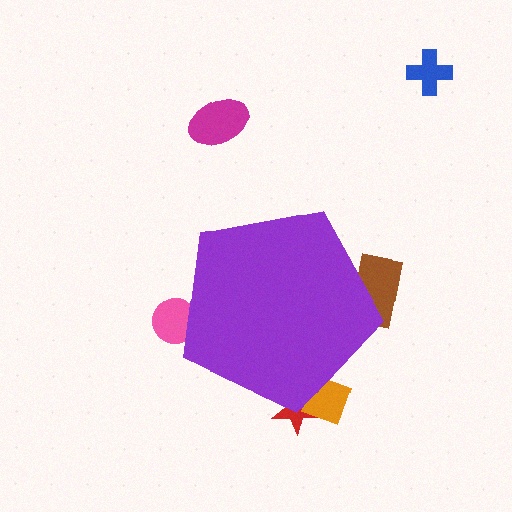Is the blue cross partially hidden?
No, the blue cross is fully visible.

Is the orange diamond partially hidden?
Yes, the orange diamond is partially hidden behind the purple pentagon.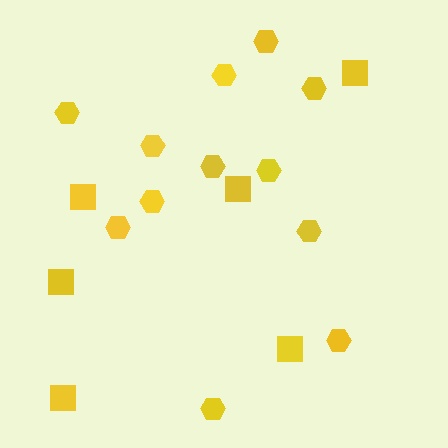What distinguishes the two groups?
There are 2 groups: one group of squares (6) and one group of hexagons (12).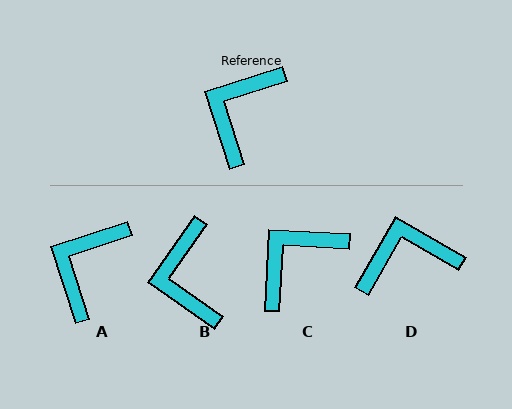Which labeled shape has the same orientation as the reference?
A.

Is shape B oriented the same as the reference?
No, it is off by about 37 degrees.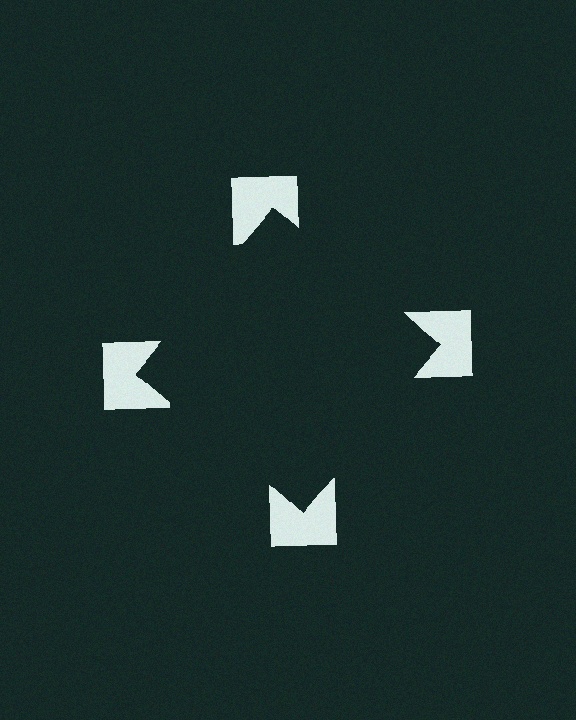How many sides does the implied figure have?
4 sides.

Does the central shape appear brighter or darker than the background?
It typically appears slightly darker than the background, even though no actual brightness change is drawn.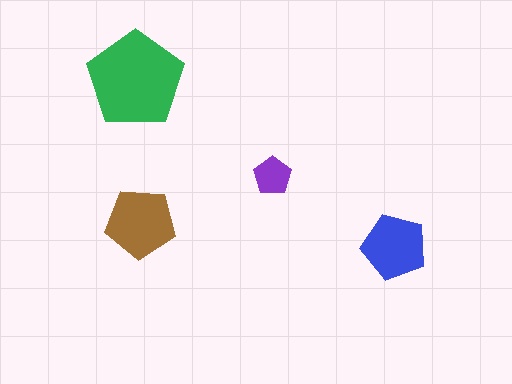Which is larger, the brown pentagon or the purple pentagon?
The brown one.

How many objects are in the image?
There are 4 objects in the image.